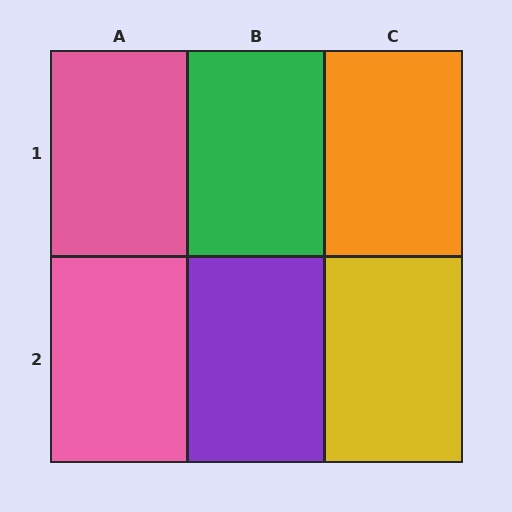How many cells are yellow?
1 cell is yellow.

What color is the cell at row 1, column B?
Green.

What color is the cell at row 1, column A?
Pink.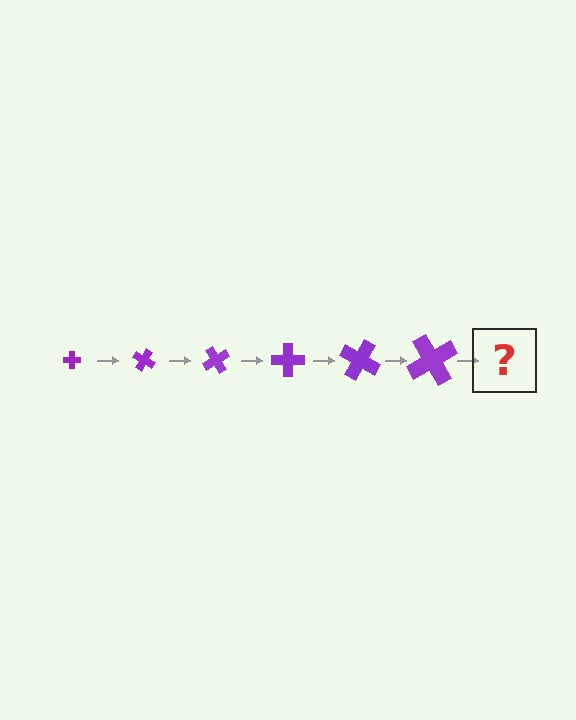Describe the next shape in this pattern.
It should be a cross, larger than the previous one and rotated 180 degrees from the start.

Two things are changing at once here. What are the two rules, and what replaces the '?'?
The two rules are that the cross grows larger each step and it rotates 30 degrees each step. The '?' should be a cross, larger than the previous one and rotated 180 degrees from the start.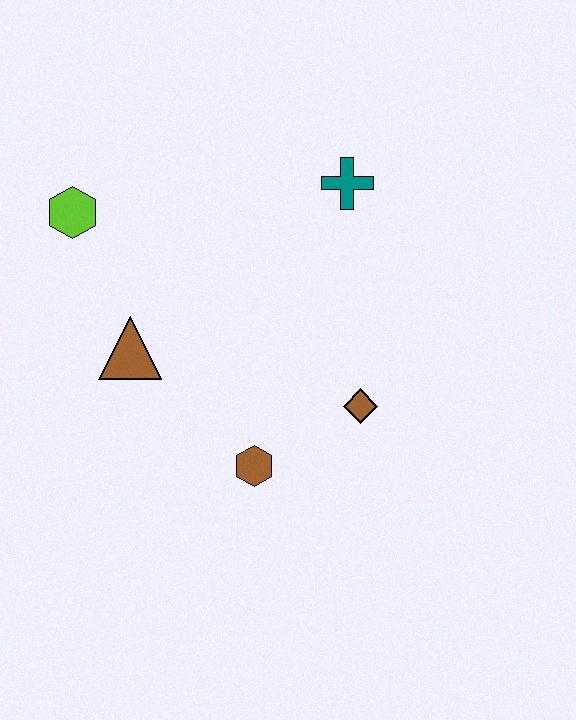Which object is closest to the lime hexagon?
The brown triangle is closest to the lime hexagon.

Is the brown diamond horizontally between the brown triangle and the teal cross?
No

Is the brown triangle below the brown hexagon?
No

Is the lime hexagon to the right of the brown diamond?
No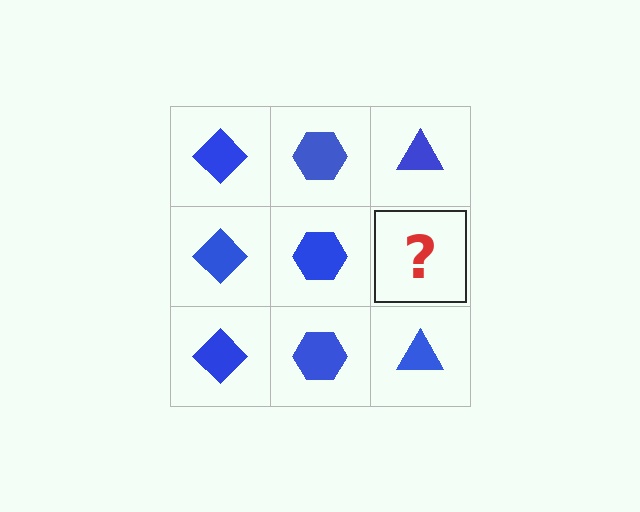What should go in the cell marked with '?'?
The missing cell should contain a blue triangle.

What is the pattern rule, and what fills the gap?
The rule is that each column has a consistent shape. The gap should be filled with a blue triangle.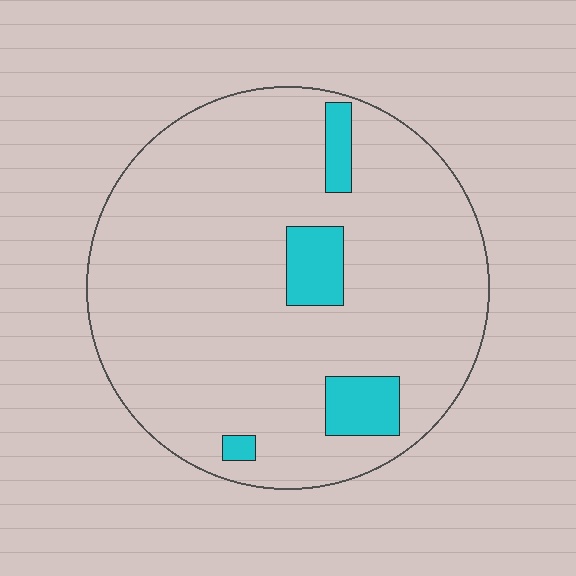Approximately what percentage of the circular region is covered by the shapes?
Approximately 10%.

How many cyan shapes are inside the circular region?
4.